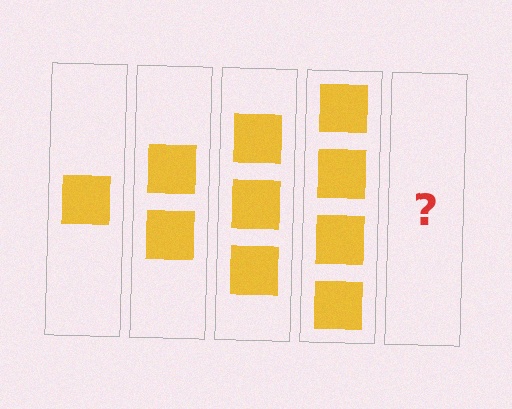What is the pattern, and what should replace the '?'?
The pattern is that each step adds one more square. The '?' should be 5 squares.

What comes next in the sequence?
The next element should be 5 squares.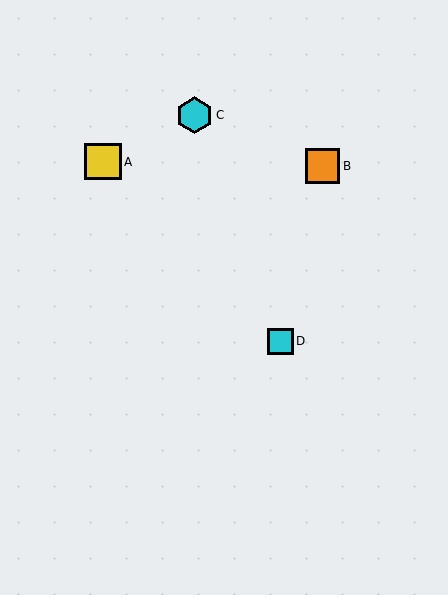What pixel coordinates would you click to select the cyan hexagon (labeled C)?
Click at (195, 115) to select the cyan hexagon C.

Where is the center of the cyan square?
The center of the cyan square is at (281, 341).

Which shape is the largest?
The cyan hexagon (labeled C) is the largest.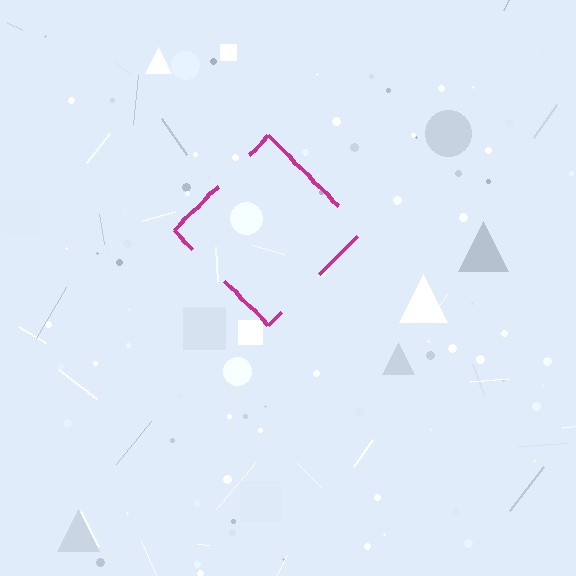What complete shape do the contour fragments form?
The contour fragments form a diamond.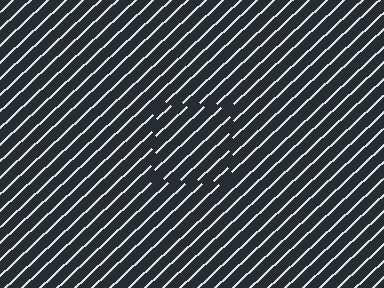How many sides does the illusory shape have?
4 sides — the line-ends trace a square.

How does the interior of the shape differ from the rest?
The interior of the shape contains the same grating, shifted by half a period — the contour is defined by the phase discontinuity where line-ends from the inner and outer gratings abut.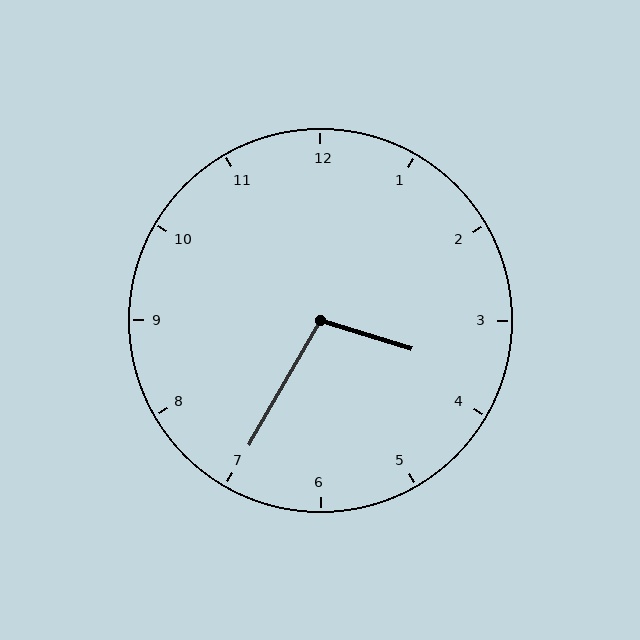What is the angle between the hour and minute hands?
Approximately 102 degrees.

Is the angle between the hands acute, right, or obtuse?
It is obtuse.